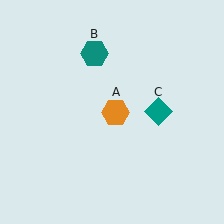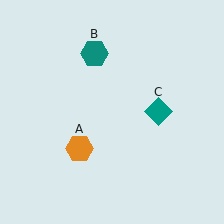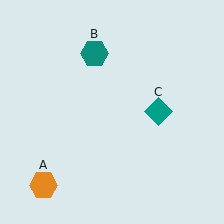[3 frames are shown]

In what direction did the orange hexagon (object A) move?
The orange hexagon (object A) moved down and to the left.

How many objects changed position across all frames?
1 object changed position: orange hexagon (object A).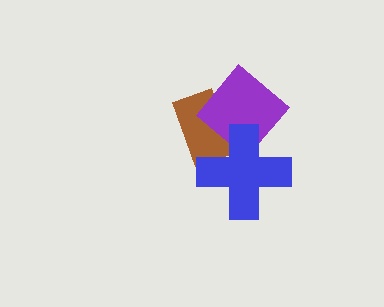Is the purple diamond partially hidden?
Yes, it is partially covered by another shape.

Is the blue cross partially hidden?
No, no other shape covers it.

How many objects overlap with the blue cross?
2 objects overlap with the blue cross.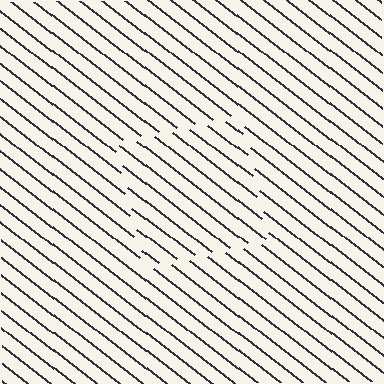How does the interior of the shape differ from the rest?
The interior of the shape contains the same grating, shifted by half a period — the contour is defined by the phase discontinuity where line-ends from the inner and outer gratings abut.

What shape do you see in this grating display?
An illusory square. The interior of the shape contains the same grating, shifted by half a period — the contour is defined by the phase discontinuity where line-ends from the inner and outer gratings abut.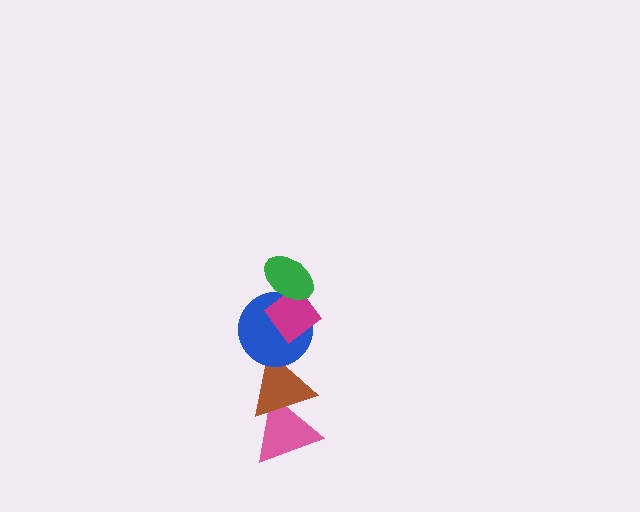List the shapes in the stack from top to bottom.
From top to bottom: the green ellipse, the magenta diamond, the blue circle, the brown triangle, the pink triangle.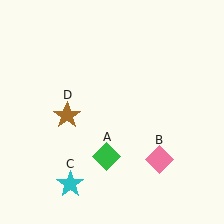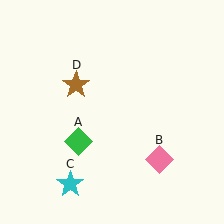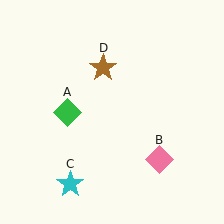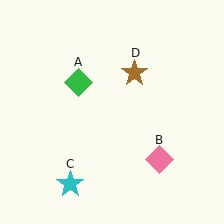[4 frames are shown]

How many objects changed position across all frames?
2 objects changed position: green diamond (object A), brown star (object D).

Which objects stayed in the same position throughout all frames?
Pink diamond (object B) and cyan star (object C) remained stationary.